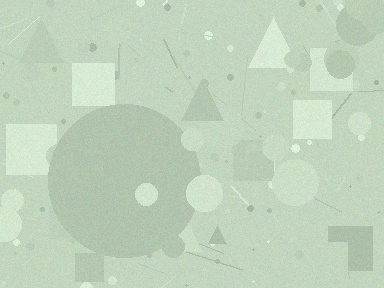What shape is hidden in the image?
A circle is hidden in the image.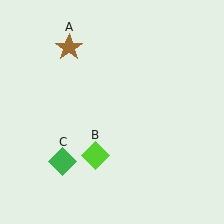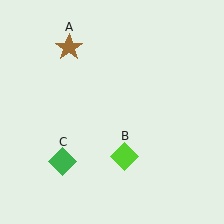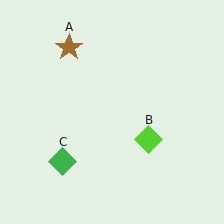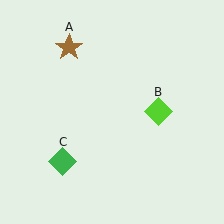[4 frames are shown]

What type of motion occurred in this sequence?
The lime diamond (object B) rotated counterclockwise around the center of the scene.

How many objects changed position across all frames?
1 object changed position: lime diamond (object B).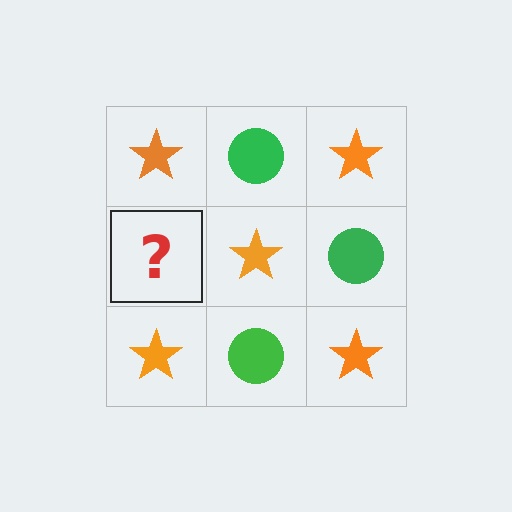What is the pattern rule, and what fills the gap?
The rule is that it alternates orange star and green circle in a checkerboard pattern. The gap should be filled with a green circle.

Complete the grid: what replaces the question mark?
The question mark should be replaced with a green circle.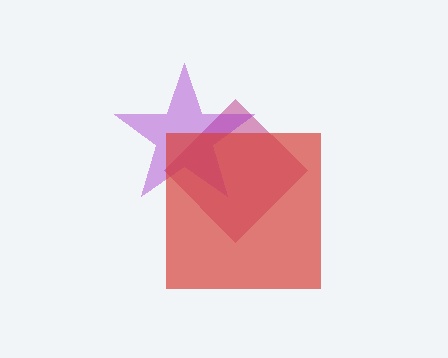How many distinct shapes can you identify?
There are 3 distinct shapes: a magenta diamond, a purple star, a red square.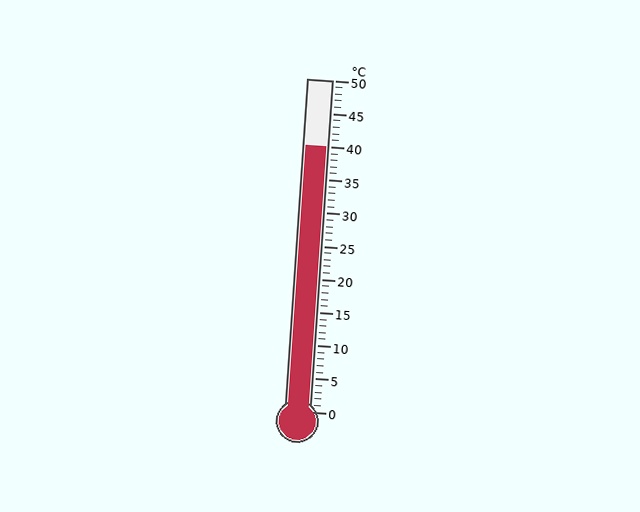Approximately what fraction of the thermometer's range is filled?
The thermometer is filled to approximately 80% of its range.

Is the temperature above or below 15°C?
The temperature is above 15°C.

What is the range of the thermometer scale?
The thermometer scale ranges from 0°C to 50°C.